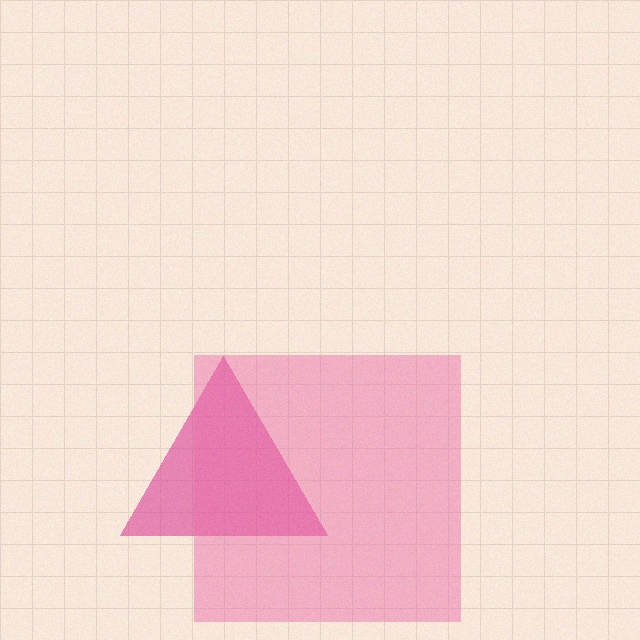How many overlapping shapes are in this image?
There are 2 overlapping shapes in the image.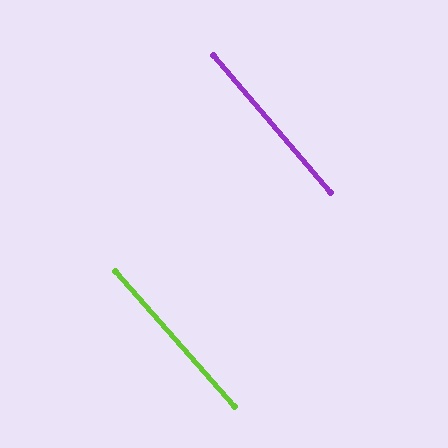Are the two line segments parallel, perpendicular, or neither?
Parallel — their directions differ by only 0.7°.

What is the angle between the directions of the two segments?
Approximately 1 degree.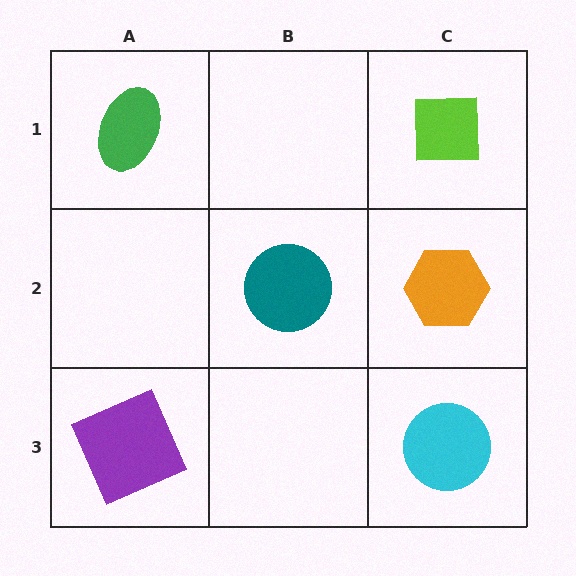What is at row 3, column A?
A purple square.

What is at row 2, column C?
An orange hexagon.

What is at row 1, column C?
A lime square.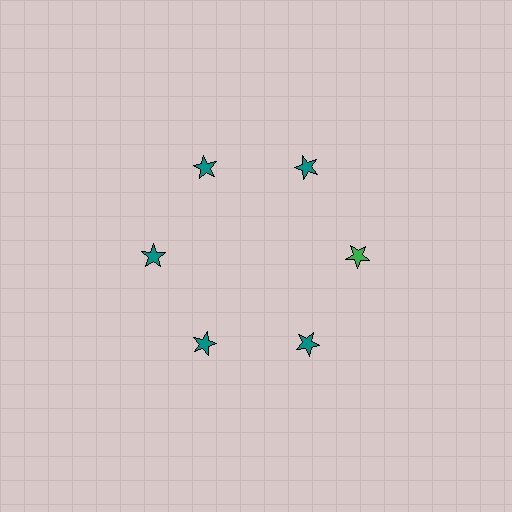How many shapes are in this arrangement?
There are 6 shapes arranged in a ring pattern.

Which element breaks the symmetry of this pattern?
The green star at roughly the 3 o'clock position breaks the symmetry. All other shapes are teal stars.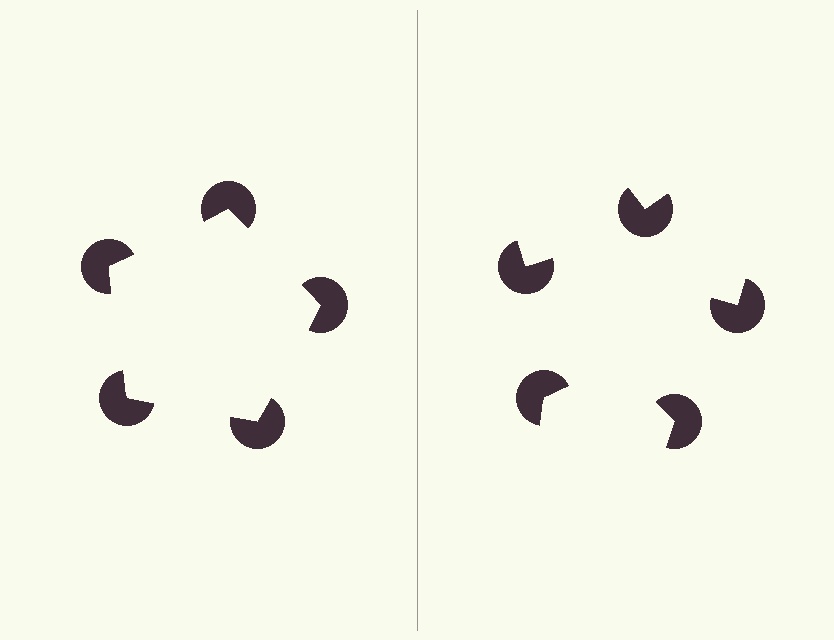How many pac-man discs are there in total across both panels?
10 — 5 on each side.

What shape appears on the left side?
An illusory pentagon.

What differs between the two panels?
The pac-man discs are positioned identically on both sides; only the wedge orientations differ. On the left they align to a pentagon; on the right they are misaligned.